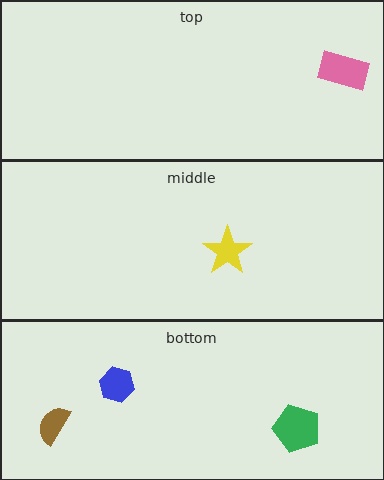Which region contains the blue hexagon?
The bottom region.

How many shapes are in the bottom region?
3.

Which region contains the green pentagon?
The bottom region.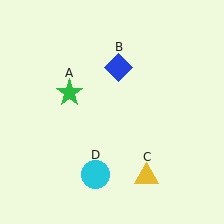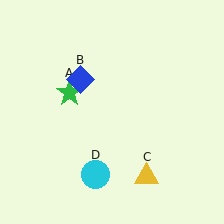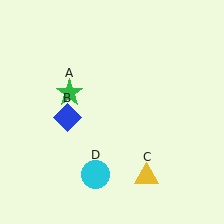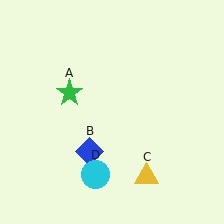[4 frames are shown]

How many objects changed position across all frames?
1 object changed position: blue diamond (object B).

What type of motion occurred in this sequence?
The blue diamond (object B) rotated counterclockwise around the center of the scene.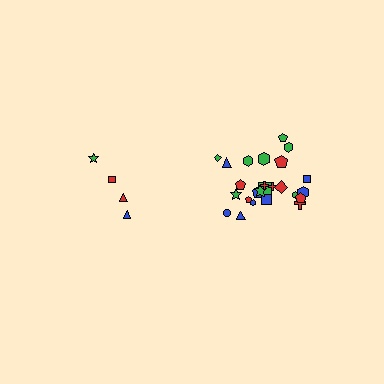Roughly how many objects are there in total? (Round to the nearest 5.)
Roughly 30 objects in total.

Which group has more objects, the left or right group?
The right group.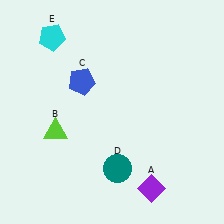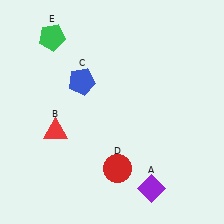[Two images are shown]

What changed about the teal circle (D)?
In Image 1, D is teal. In Image 2, it changed to red.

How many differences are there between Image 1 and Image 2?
There are 3 differences between the two images.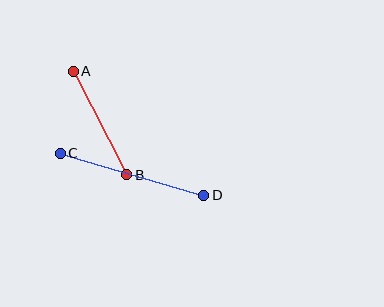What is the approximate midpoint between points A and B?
The midpoint is at approximately (100, 123) pixels.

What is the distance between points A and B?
The distance is approximately 117 pixels.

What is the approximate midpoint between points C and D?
The midpoint is at approximately (132, 174) pixels.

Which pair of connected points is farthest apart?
Points C and D are farthest apart.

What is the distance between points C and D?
The distance is approximately 150 pixels.